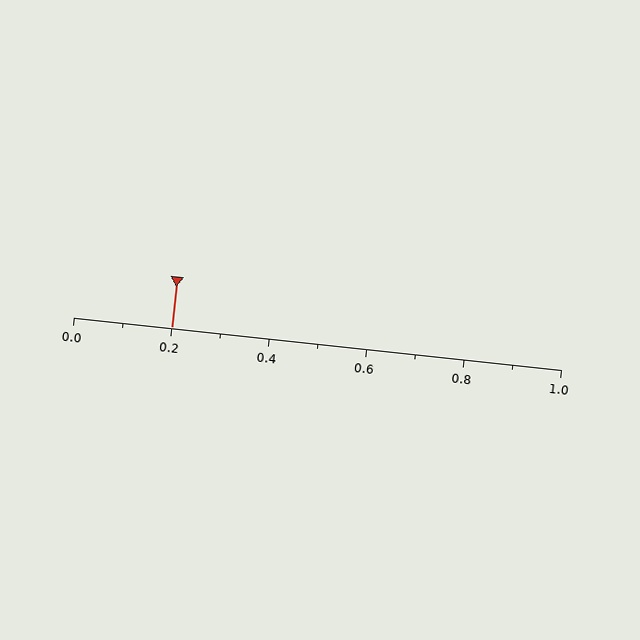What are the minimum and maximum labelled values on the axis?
The axis runs from 0.0 to 1.0.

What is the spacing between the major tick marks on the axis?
The major ticks are spaced 0.2 apart.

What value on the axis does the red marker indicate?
The marker indicates approximately 0.2.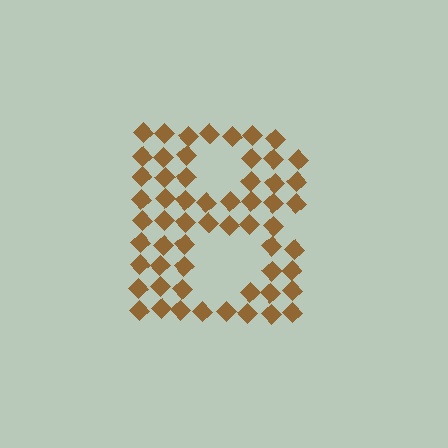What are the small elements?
The small elements are diamonds.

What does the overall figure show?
The overall figure shows the letter B.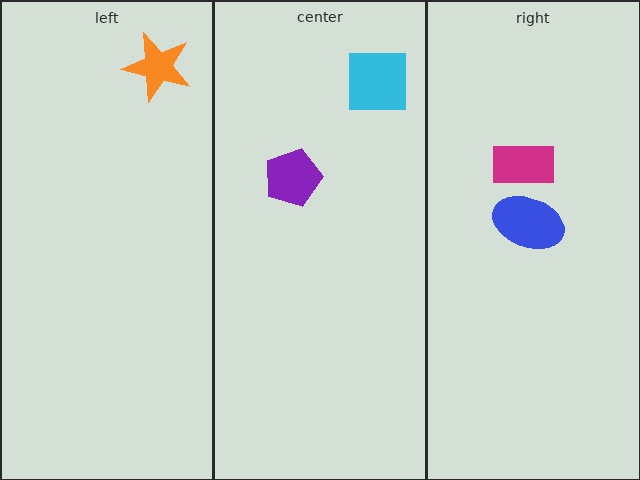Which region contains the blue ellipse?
The right region.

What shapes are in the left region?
The orange star.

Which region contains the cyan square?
The center region.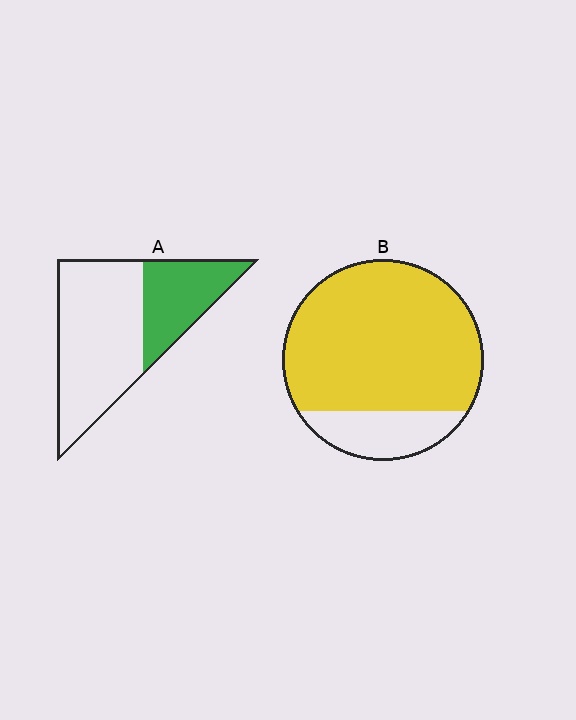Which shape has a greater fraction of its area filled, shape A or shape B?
Shape B.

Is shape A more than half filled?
No.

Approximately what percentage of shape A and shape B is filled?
A is approximately 35% and B is approximately 80%.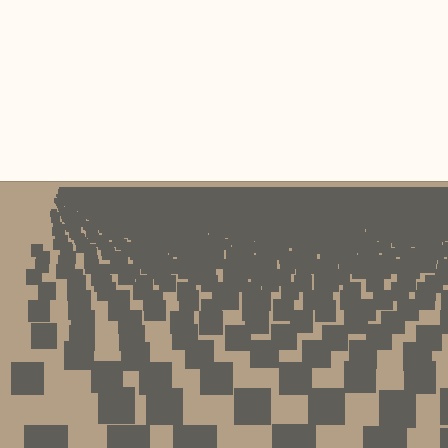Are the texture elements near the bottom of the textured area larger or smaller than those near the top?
Larger. Near the bottom, elements are closer to the viewer and appear at a bigger on-screen size.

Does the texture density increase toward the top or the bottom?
Density increases toward the top.